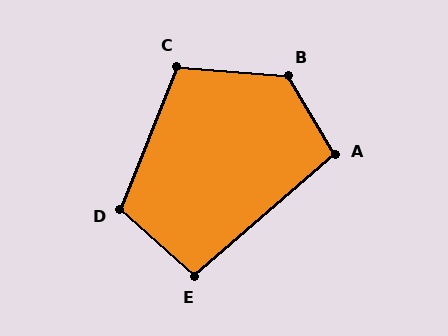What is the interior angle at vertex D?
Approximately 110 degrees (obtuse).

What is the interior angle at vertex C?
Approximately 107 degrees (obtuse).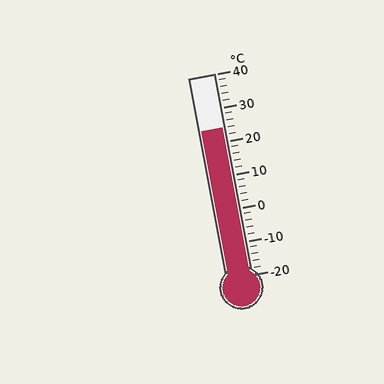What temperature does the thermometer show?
The thermometer shows approximately 24°C.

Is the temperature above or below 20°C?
The temperature is above 20°C.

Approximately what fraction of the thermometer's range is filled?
The thermometer is filled to approximately 75% of its range.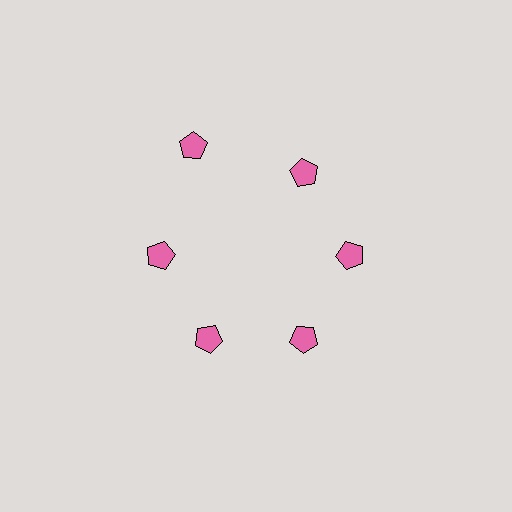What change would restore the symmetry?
The symmetry would be restored by moving it inward, back onto the ring so that all 6 pentagons sit at equal angles and equal distance from the center.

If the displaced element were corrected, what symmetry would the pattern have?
It would have 6-fold rotational symmetry — the pattern would map onto itself every 60 degrees.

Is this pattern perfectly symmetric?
No. The 6 pink pentagons are arranged in a ring, but one element near the 11 o'clock position is pushed outward from the center, breaking the 6-fold rotational symmetry.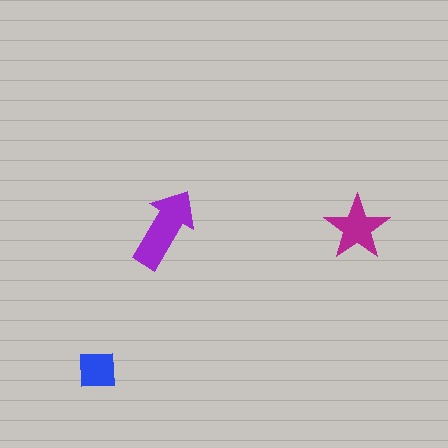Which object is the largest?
The purple arrow.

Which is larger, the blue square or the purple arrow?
The purple arrow.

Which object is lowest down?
The blue square is bottommost.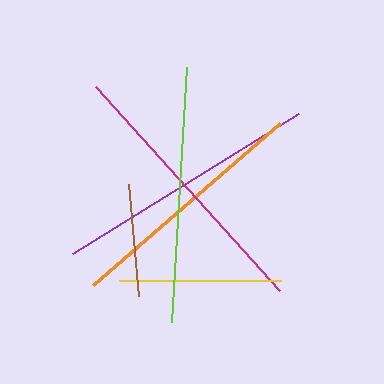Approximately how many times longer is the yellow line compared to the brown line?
The yellow line is approximately 1.4 times the length of the brown line.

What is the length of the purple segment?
The purple segment is approximately 266 pixels long.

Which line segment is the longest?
The magenta line is the longest at approximately 275 pixels.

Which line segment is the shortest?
The brown line is the shortest at approximately 113 pixels.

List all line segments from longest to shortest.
From longest to shortest: magenta, purple, lime, orange, yellow, brown.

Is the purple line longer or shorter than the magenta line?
The magenta line is longer than the purple line.